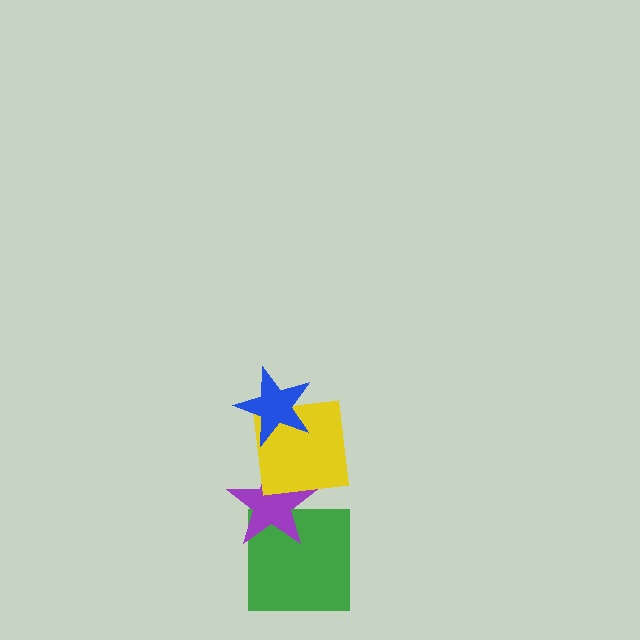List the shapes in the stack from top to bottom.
From top to bottom: the blue star, the yellow square, the purple star, the green square.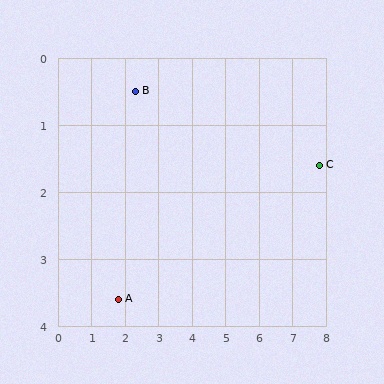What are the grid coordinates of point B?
Point B is at approximately (2.3, 0.5).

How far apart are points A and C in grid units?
Points A and C are about 6.3 grid units apart.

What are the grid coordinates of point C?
Point C is at approximately (7.8, 1.6).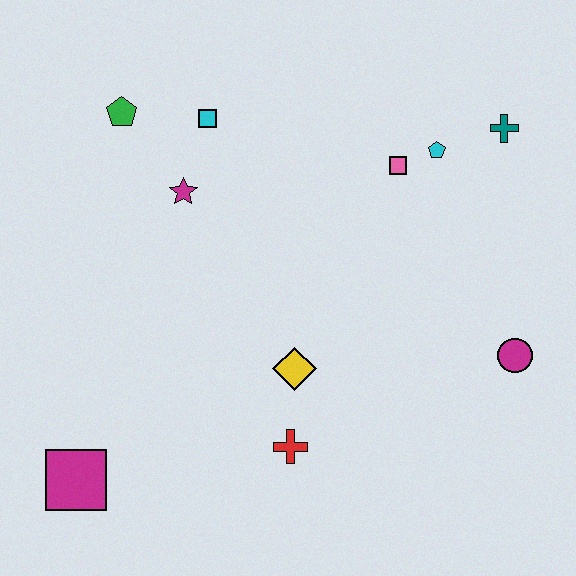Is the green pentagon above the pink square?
Yes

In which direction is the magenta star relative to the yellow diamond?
The magenta star is above the yellow diamond.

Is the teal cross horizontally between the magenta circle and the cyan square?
Yes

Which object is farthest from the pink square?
The magenta square is farthest from the pink square.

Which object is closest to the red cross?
The yellow diamond is closest to the red cross.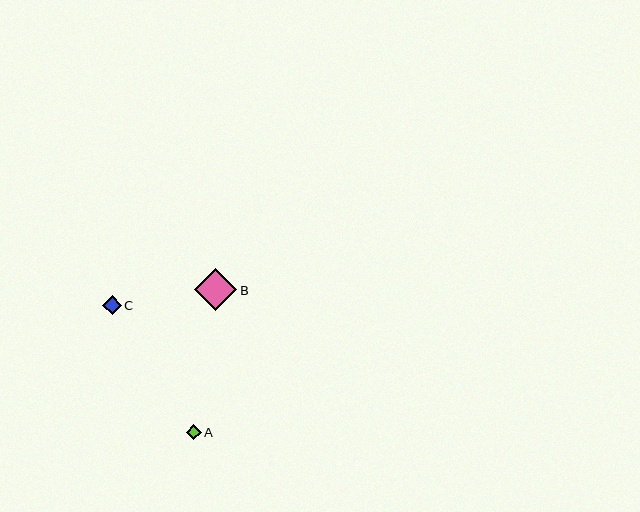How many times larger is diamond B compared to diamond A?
Diamond B is approximately 2.8 times the size of diamond A.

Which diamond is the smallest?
Diamond A is the smallest with a size of approximately 15 pixels.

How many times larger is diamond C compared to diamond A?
Diamond C is approximately 1.2 times the size of diamond A.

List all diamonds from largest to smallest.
From largest to smallest: B, C, A.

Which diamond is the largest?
Diamond B is the largest with a size of approximately 42 pixels.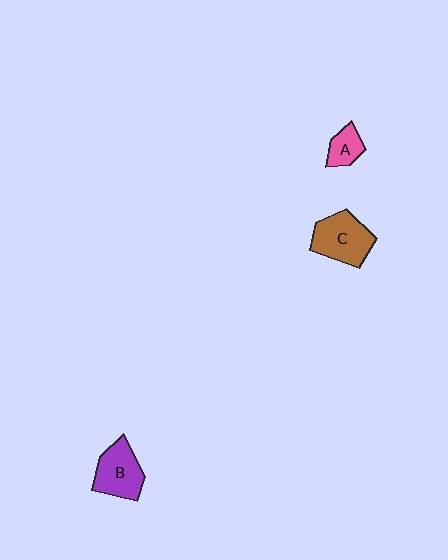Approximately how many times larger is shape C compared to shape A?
Approximately 2.2 times.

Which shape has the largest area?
Shape C (brown).